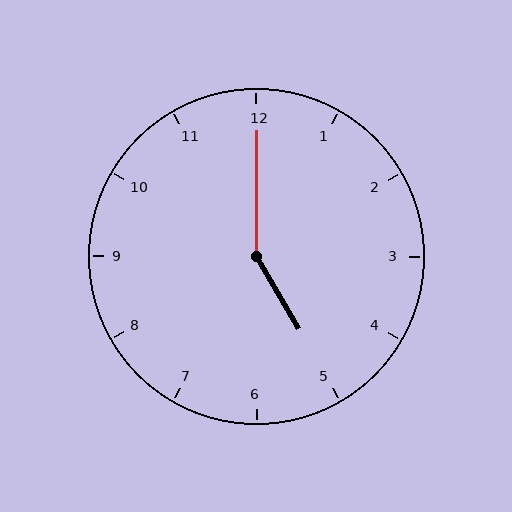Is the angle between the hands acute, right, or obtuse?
It is obtuse.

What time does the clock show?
5:00.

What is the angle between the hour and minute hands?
Approximately 150 degrees.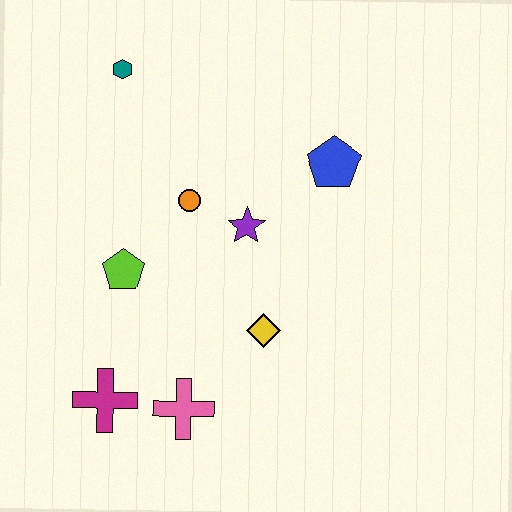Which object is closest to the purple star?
The orange circle is closest to the purple star.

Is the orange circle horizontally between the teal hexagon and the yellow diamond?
Yes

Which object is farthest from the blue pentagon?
The magenta cross is farthest from the blue pentagon.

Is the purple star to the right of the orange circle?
Yes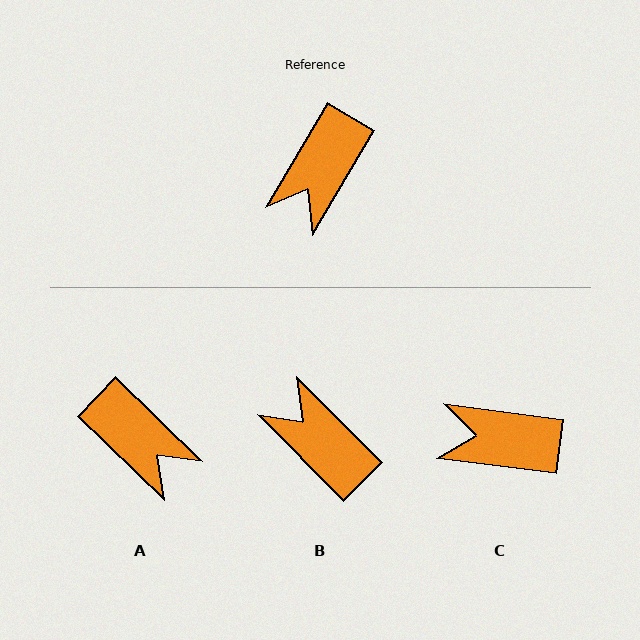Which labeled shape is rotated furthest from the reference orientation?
B, about 105 degrees away.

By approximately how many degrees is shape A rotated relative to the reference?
Approximately 77 degrees counter-clockwise.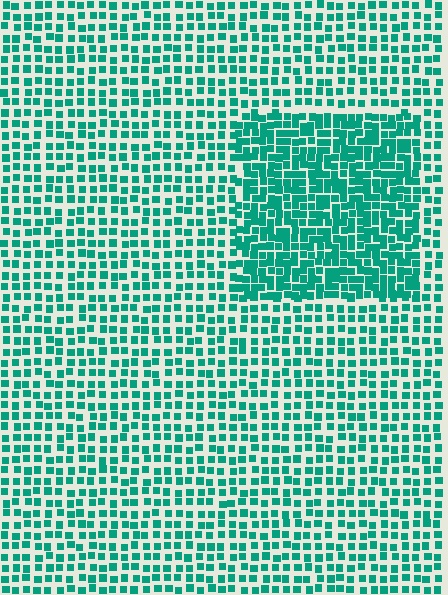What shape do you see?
I see a rectangle.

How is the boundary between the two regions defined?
The boundary is defined by a change in element density (approximately 1.8x ratio). All elements are the same color, size, and shape.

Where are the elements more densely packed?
The elements are more densely packed inside the rectangle boundary.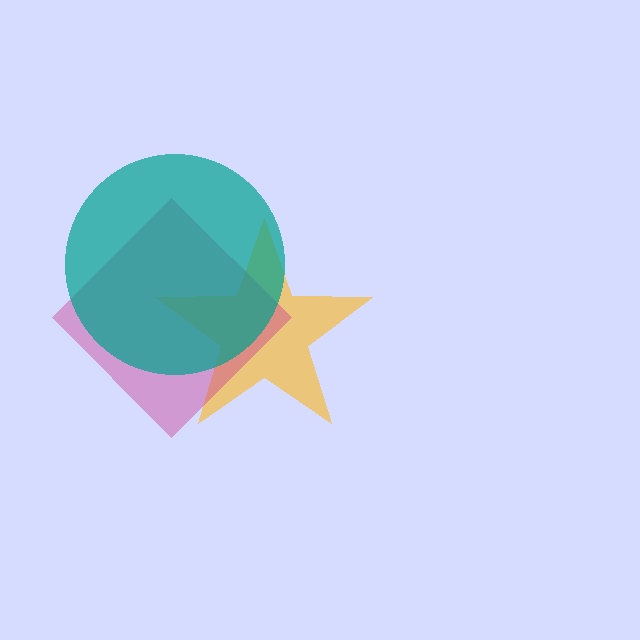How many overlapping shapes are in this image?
There are 3 overlapping shapes in the image.